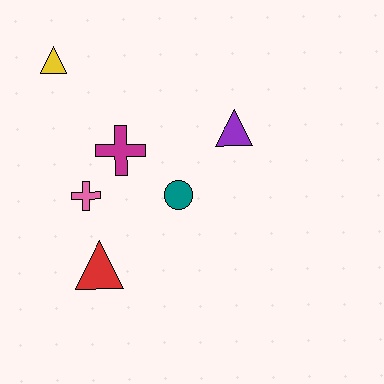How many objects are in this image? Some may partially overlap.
There are 6 objects.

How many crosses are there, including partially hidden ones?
There are 2 crosses.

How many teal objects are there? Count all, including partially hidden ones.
There is 1 teal object.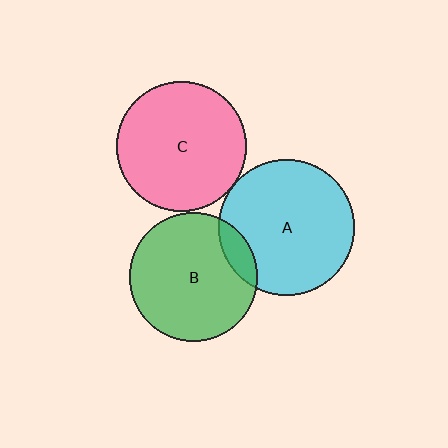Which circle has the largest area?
Circle A (cyan).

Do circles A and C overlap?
Yes.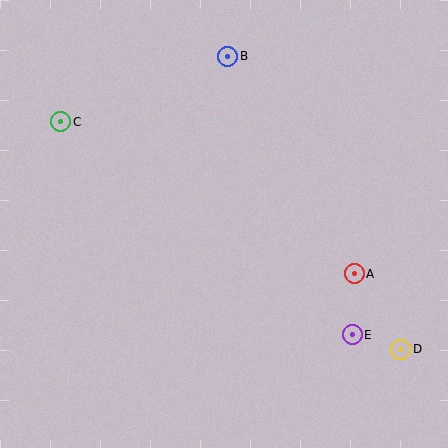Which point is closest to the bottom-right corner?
Point D is closest to the bottom-right corner.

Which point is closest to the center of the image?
Point A at (354, 274) is closest to the center.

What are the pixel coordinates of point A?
Point A is at (354, 274).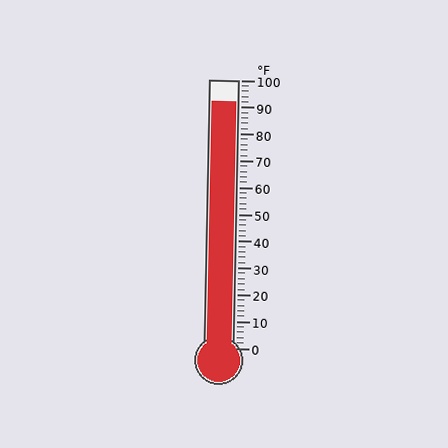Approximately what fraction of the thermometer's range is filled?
The thermometer is filled to approximately 90% of its range.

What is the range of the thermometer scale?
The thermometer scale ranges from 0°F to 100°F.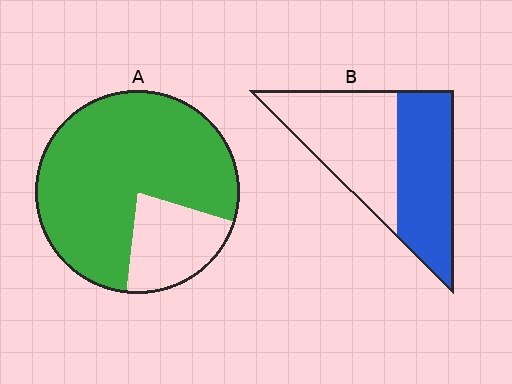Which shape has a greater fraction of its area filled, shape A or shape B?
Shape A.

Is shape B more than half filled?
Roughly half.